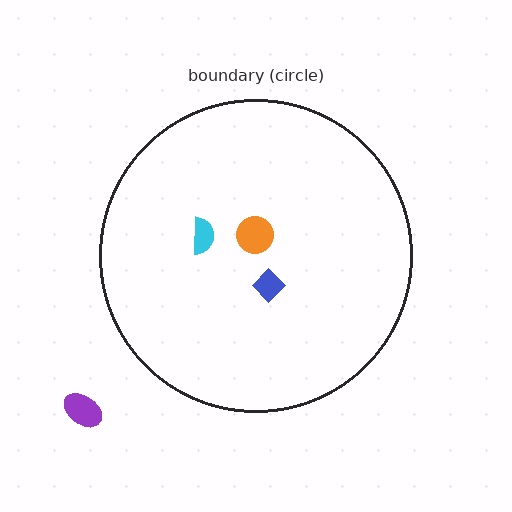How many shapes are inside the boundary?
3 inside, 1 outside.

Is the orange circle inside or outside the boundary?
Inside.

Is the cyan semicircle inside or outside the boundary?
Inside.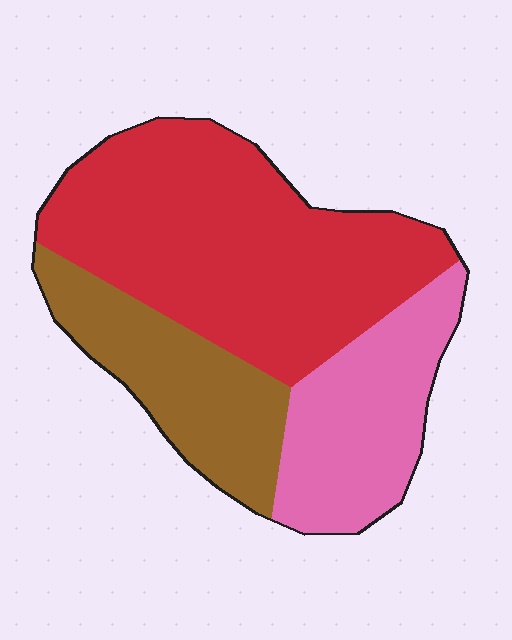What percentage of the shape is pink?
Pink covers roughly 25% of the shape.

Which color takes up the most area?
Red, at roughly 50%.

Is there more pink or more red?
Red.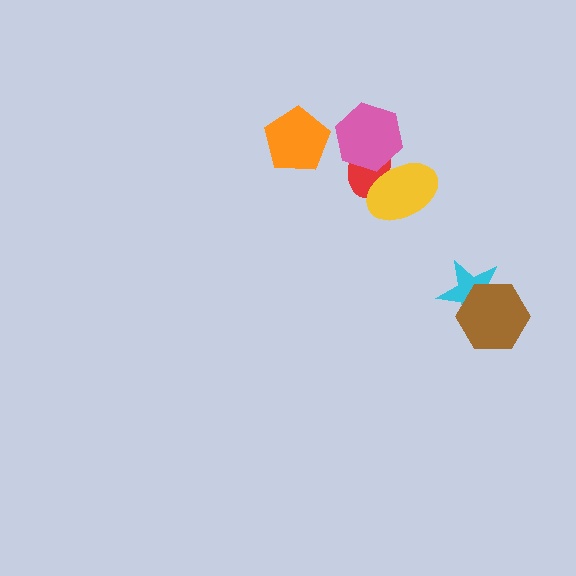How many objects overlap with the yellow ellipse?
2 objects overlap with the yellow ellipse.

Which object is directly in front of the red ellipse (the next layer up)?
The pink hexagon is directly in front of the red ellipse.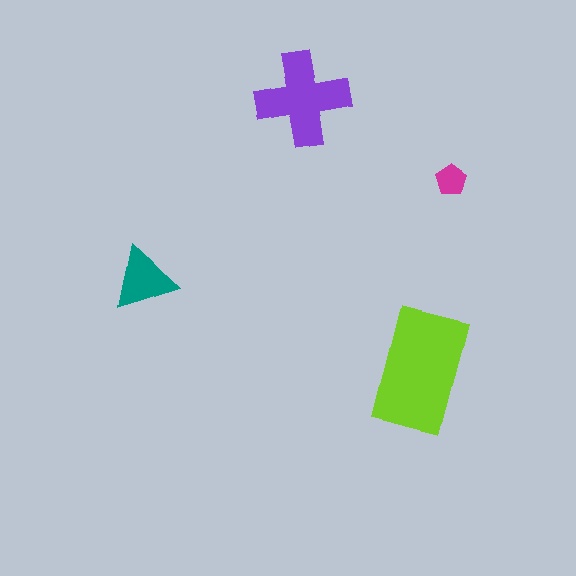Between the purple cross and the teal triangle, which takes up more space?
The purple cross.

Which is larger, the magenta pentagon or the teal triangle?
The teal triangle.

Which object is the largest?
The lime rectangle.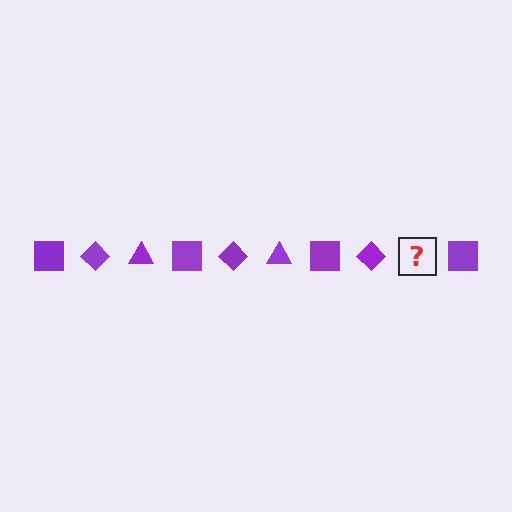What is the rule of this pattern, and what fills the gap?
The rule is that the pattern cycles through square, diamond, triangle shapes in purple. The gap should be filled with a purple triangle.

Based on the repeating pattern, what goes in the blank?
The blank should be a purple triangle.